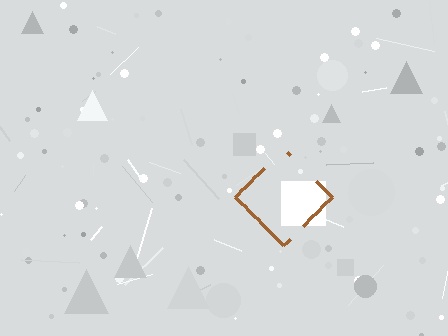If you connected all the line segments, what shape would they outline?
They would outline a diamond.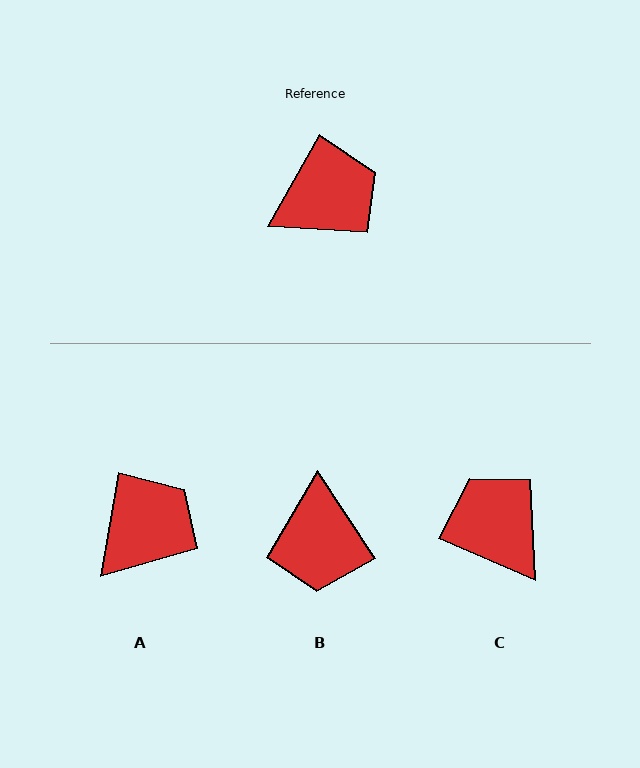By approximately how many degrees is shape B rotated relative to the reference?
Approximately 116 degrees clockwise.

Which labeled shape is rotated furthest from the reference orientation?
B, about 116 degrees away.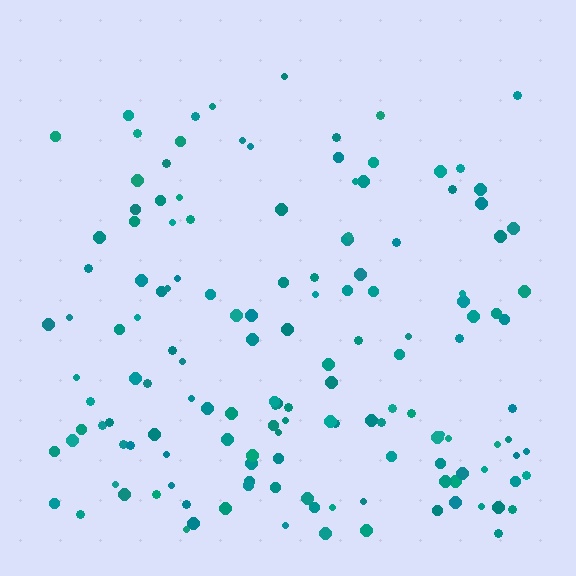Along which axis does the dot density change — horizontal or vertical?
Vertical.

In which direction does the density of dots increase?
From top to bottom, with the bottom side densest.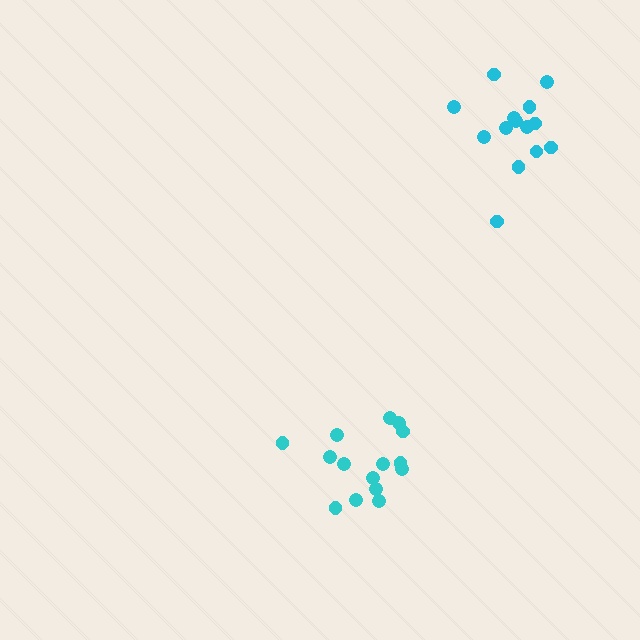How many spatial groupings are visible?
There are 2 spatial groupings.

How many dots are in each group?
Group 1: 15 dots, Group 2: 14 dots (29 total).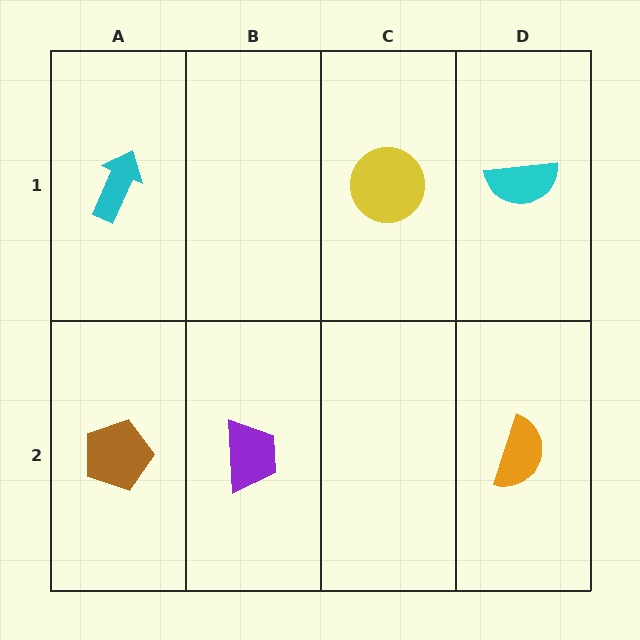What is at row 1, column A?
A cyan arrow.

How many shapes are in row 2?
3 shapes.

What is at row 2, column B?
A purple trapezoid.